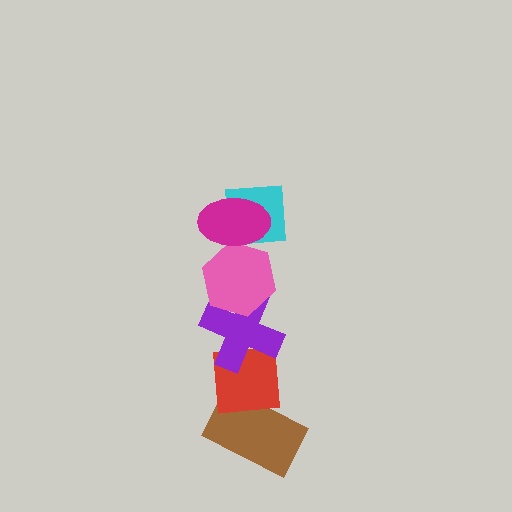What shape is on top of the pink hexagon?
The cyan square is on top of the pink hexagon.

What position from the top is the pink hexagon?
The pink hexagon is 3rd from the top.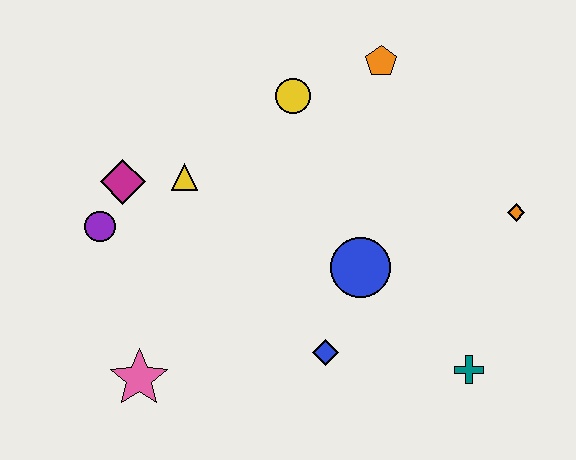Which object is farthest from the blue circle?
The purple circle is farthest from the blue circle.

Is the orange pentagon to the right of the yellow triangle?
Yes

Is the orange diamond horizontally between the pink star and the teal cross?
No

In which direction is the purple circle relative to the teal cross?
The purple circle is to the left of the teal cross.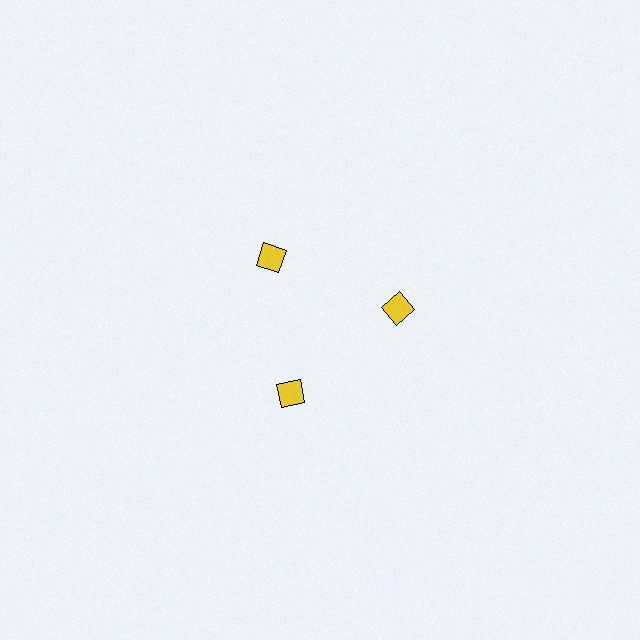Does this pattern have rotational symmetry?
Yes, this pattern has 3-fold rotational symmetry. It looks the same after rotating 120 degrees around the center.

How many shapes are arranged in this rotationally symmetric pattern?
There are 3 shapes, arranged in 3 groups of 1.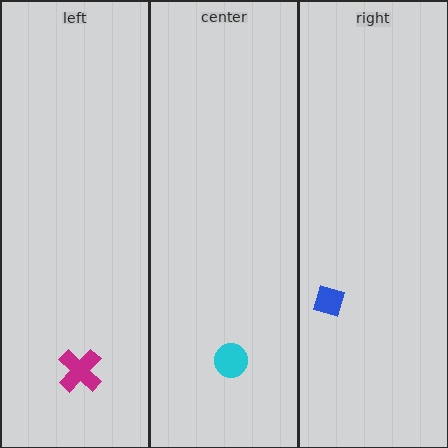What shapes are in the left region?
The magenta cross.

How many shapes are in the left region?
1.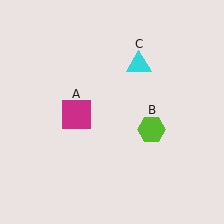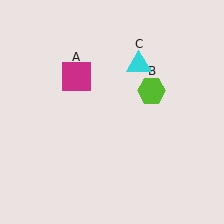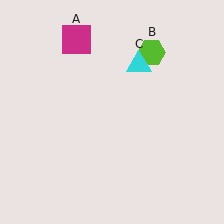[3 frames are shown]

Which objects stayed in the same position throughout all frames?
Cyan triangle (object C) remained stationary.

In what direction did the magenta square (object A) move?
The magenta square (object A) moved up.